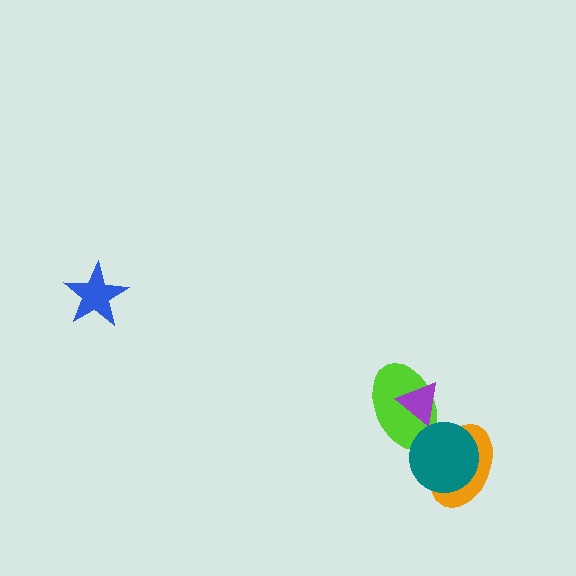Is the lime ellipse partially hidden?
Yes, it is partially covered by another shape.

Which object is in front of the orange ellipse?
The teal circle is in front of the orange ellipse.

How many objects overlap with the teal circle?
2 objects overlap with the teal circle.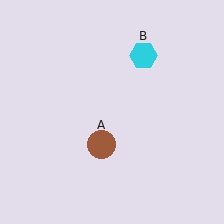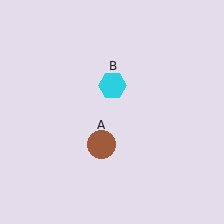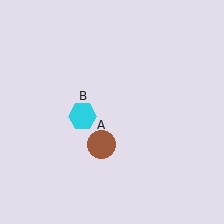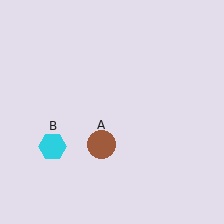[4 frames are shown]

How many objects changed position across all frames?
1 object changed position: cyan hexagon (object B).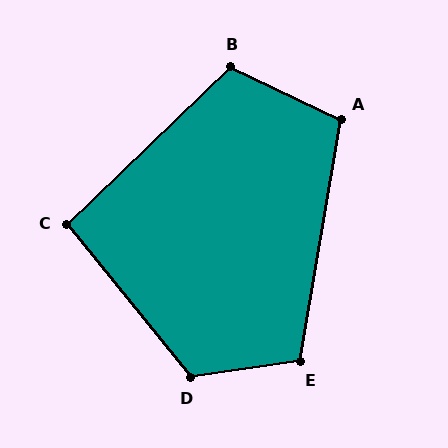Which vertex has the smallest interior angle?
C, at approximately 95 degrees.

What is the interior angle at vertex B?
Approximately 111 degrees (obtuse).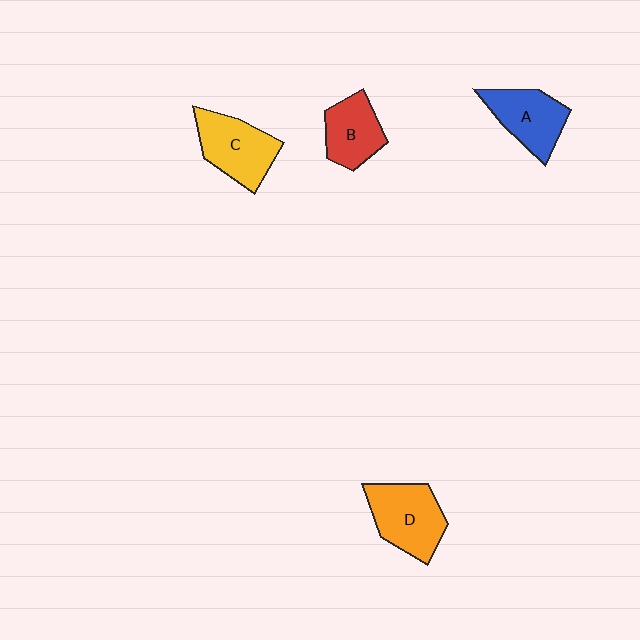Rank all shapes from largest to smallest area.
From largest to smallest: D (orange), C (yellow), A (blue), B (red).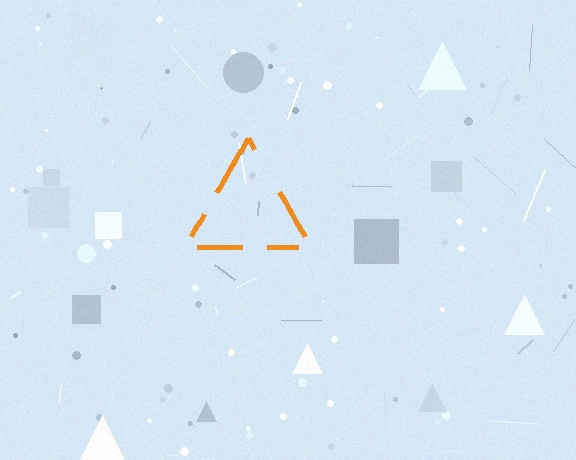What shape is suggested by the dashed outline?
The dashed outline suggests a triangle.